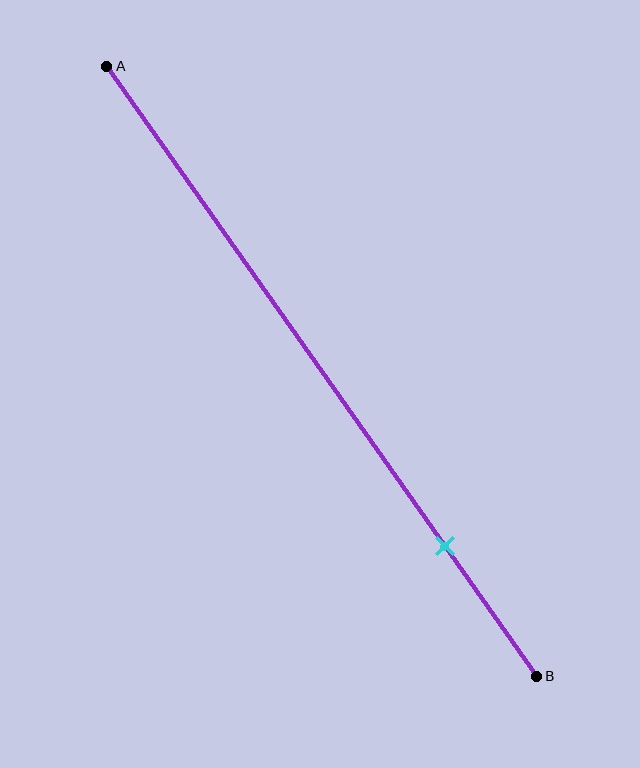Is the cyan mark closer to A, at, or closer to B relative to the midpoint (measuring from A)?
The cyan mark is closer to point B than the midpoint of segment AB.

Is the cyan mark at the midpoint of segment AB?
No, the mark is at about 80% from A, not at the 50% midpoint.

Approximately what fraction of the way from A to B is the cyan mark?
The cyan mark is approximately 80% of the way from A to B.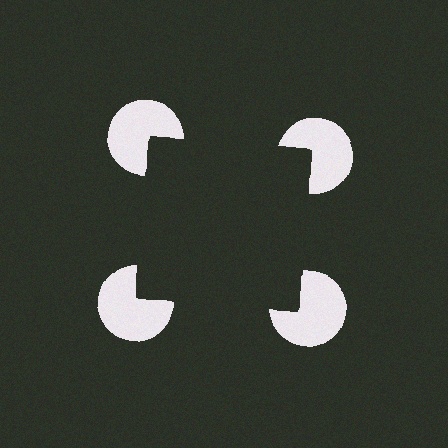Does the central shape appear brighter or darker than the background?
It typically appears slightly darker than the background, even though no actual brightness change is drawn.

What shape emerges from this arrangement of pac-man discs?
An illusory square — its edges are inferred from the aligned wedge cuts in the pac-man discs, not physically drawn.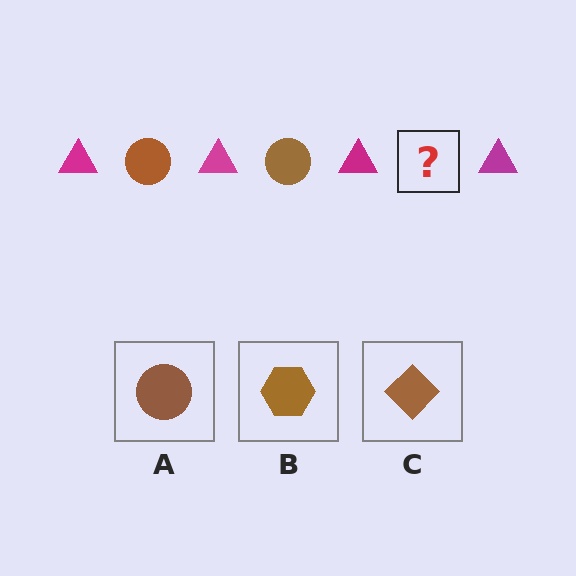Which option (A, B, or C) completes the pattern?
A.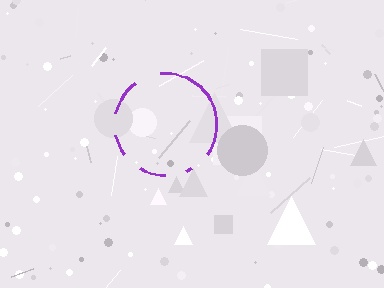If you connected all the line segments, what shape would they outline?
They would outline a circle.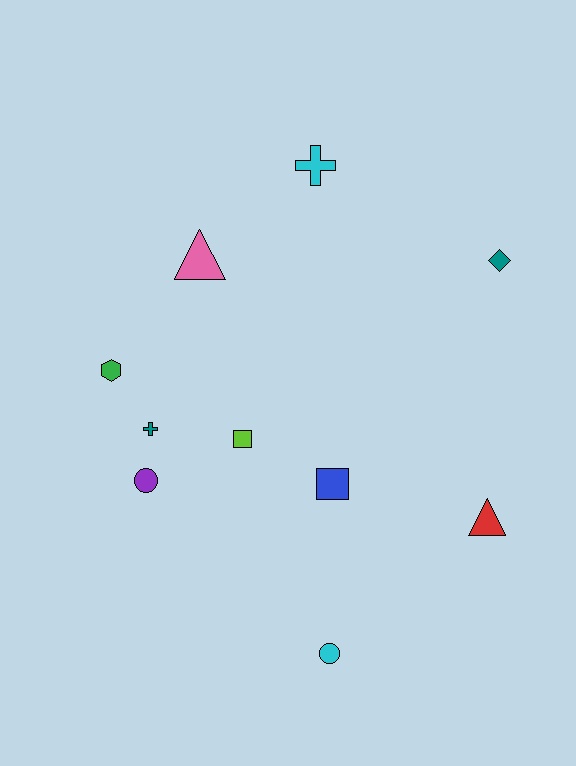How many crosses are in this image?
There are 2 crosses.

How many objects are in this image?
There are 10 objects.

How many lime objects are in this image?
There is 1 lime object.